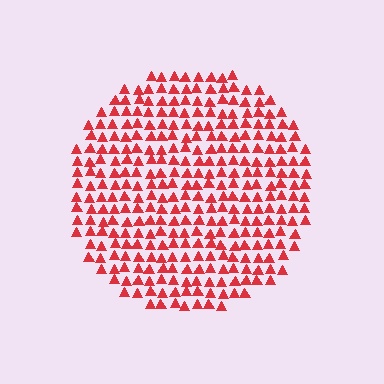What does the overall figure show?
The overall figure shows a circle.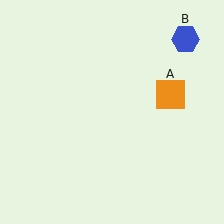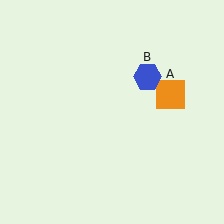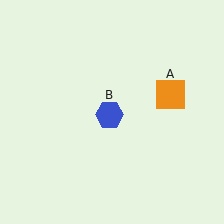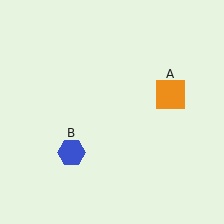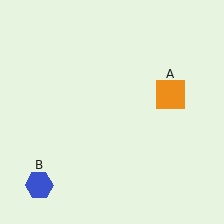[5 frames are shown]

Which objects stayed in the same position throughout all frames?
Orange square (object A) remained stationary.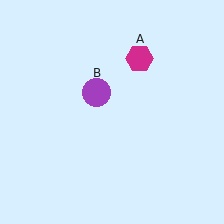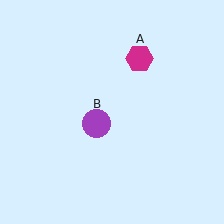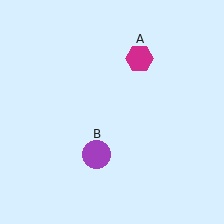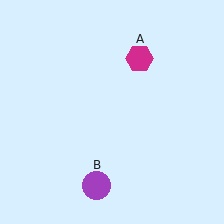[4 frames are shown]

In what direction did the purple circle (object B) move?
The purple circle (object B) moved down.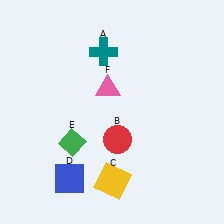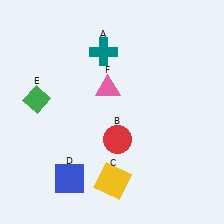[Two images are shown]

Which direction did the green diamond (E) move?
The green diamond (E) moved up.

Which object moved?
The green diamond (E) moved up.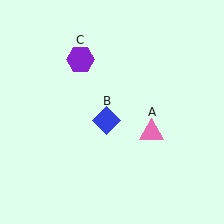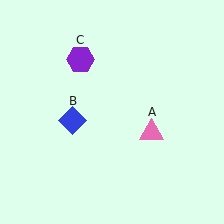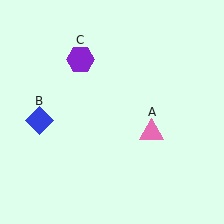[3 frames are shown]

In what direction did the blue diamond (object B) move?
The blue diamond (object B) moved left.